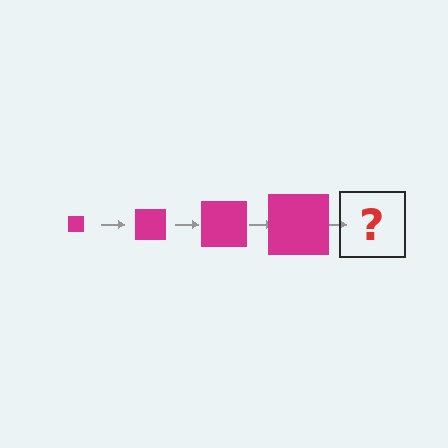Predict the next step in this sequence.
The next step is a magenta square, larger than the previous one.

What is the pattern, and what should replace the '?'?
The pattern is that the square gets progressively larger each step. The '?' should be a magenta square, larger than the previous one.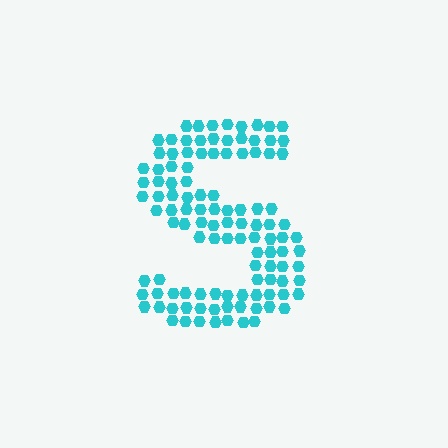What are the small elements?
The small elements are hexagons.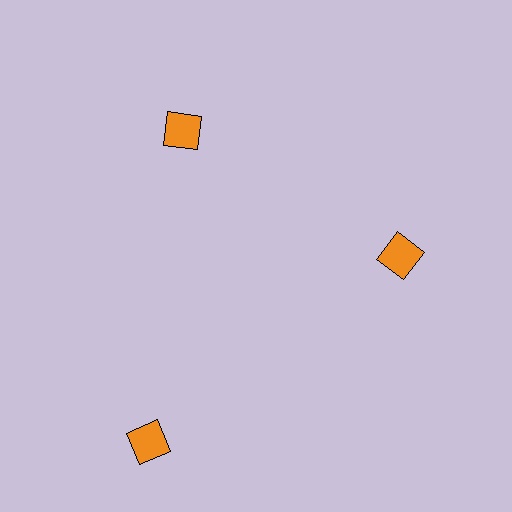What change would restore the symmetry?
The symmetry would be restored by moving it inward, back onto the ring so that all 3 diamonds sit at equal angles and equal distance from the center.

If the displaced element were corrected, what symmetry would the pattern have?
It would have 3-fold rotational symmetry — the pattern would map onto itself every 120 degrees.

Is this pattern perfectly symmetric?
No. The 3 orange diamonds are arranged in a ring, but one element near the 7 o'clock position is pushed outward from the center, breaking the 3-fold rotational symmetry.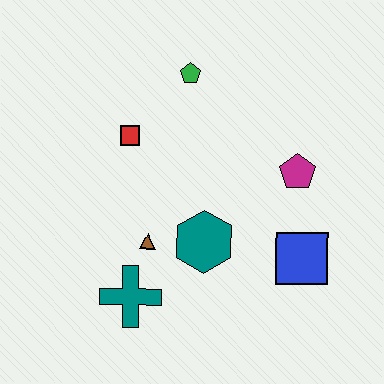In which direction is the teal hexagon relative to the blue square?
The teal hexagon is to the left of the blue square.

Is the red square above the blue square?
Yes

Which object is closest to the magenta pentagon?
The blue square is closest to the magenta pentagon.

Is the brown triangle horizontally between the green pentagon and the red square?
Yes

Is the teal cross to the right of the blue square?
No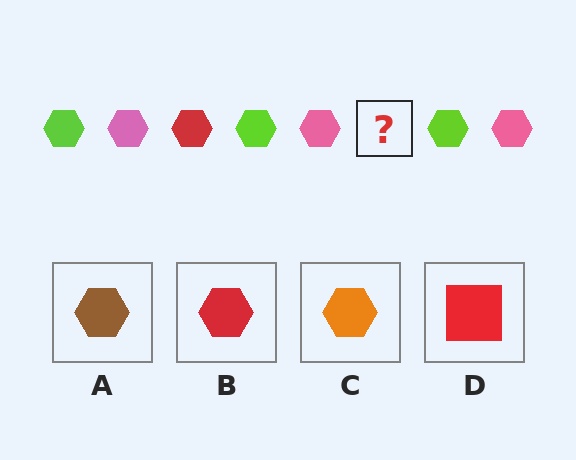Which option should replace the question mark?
Option B.